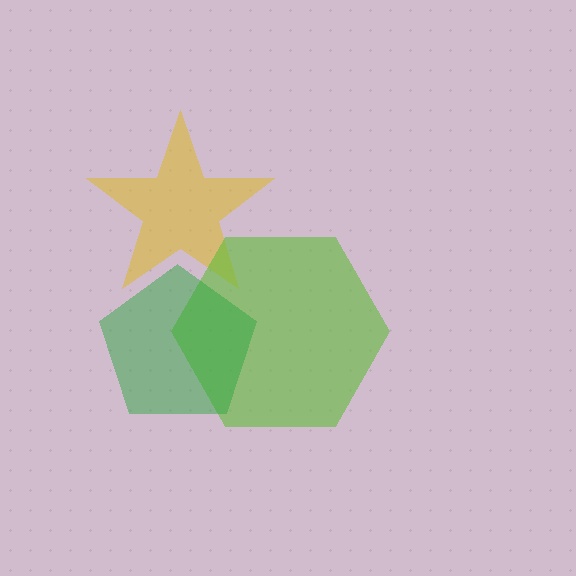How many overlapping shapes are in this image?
There are 3 overlapping shapes in the image.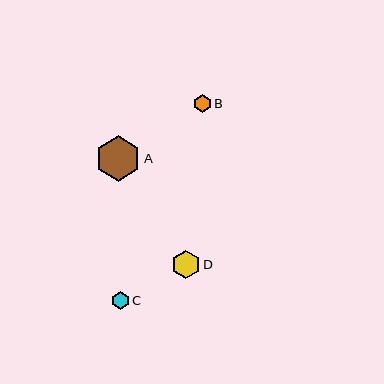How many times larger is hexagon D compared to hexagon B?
Hexagon D is approximately 1.6 times the size of hexagon B.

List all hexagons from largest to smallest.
From largest to smallest: A, D, B, C.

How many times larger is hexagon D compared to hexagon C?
Hexagon D is approximately 1.7 times the size of hexagon C.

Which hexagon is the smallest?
Hexagon C is the smallest with a size of approximately 18 pixels.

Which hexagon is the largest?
Hexagon A is the largest with a size of approximately 45 pixels.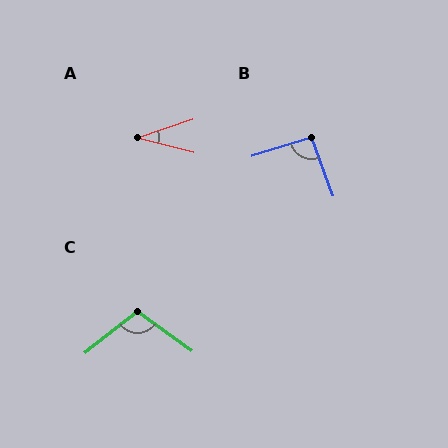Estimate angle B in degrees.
Approximately 93 degrees.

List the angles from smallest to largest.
A (32°), B (93°), C (106°).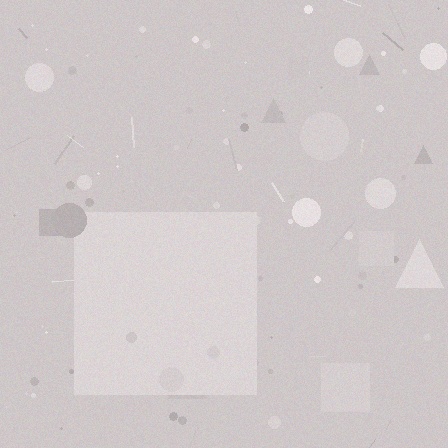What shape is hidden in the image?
A square is hidden in the image.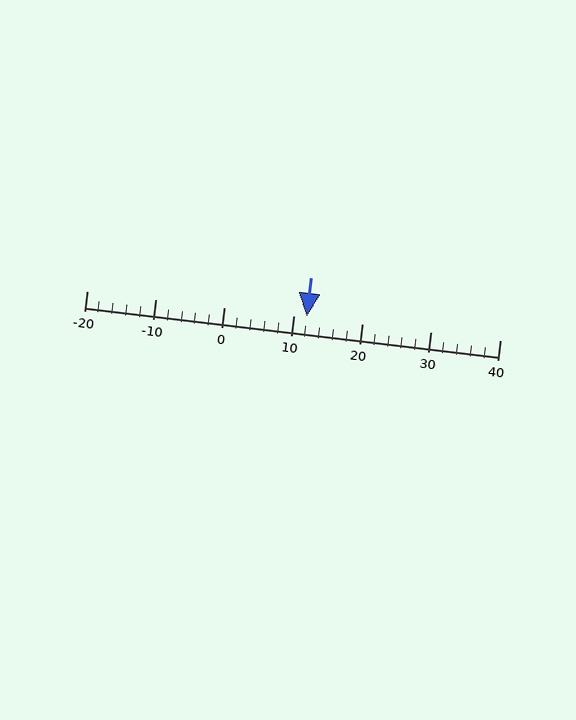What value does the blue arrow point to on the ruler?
The blue arrow points to approximately 12.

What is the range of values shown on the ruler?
The ruler shows values from -20 to 40.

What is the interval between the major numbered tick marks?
The major tick marks are spaced 10 units apart.